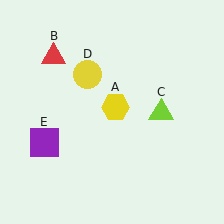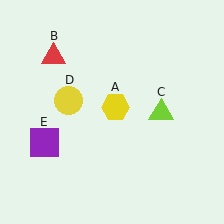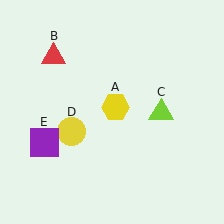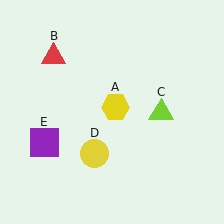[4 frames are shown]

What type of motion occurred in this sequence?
The yellow circle (object D) rotated counterclockwise around the center of the scene.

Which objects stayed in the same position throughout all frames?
Yellow hexagon (object A) and red triangle (object B) and lime triangle (object C) and purple square (object E) remained stationary.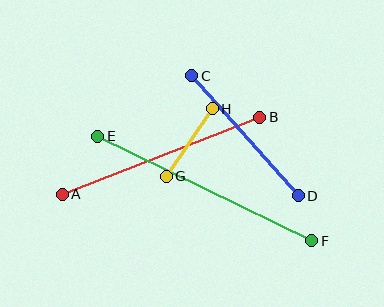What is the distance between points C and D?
The distance is approximately 160 pixels.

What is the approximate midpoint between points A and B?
The midpoint is at approximately (161, 156) pixels.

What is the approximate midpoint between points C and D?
The midpoint is at approximately (245, 136) pixels.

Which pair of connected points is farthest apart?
Points E and F are farthest apart.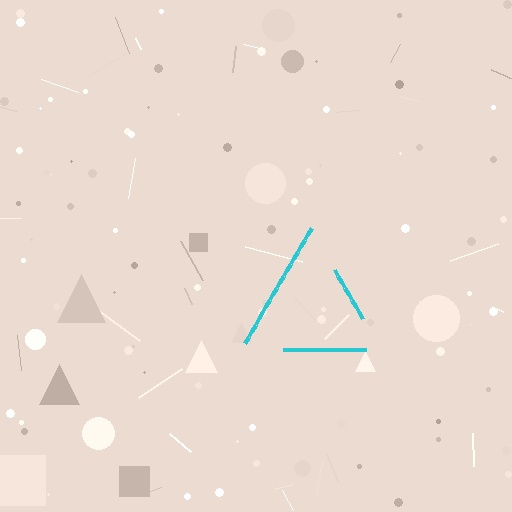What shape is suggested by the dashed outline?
The dashed outline suggests a triangle.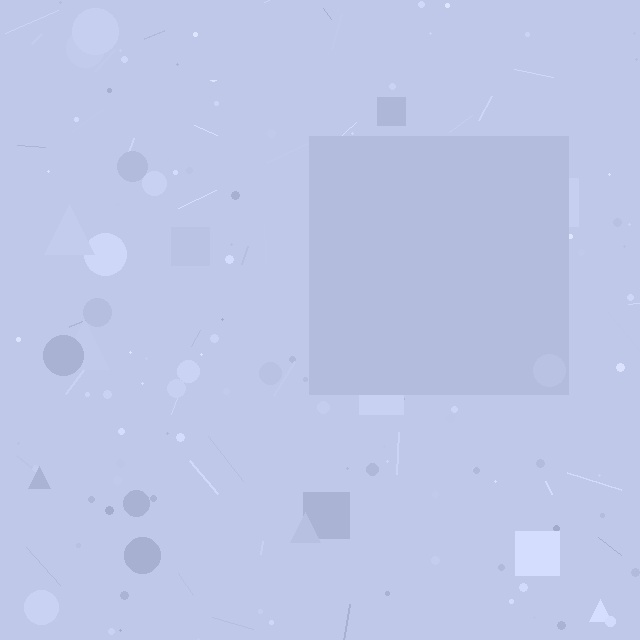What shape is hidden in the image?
A square is hidden in the image.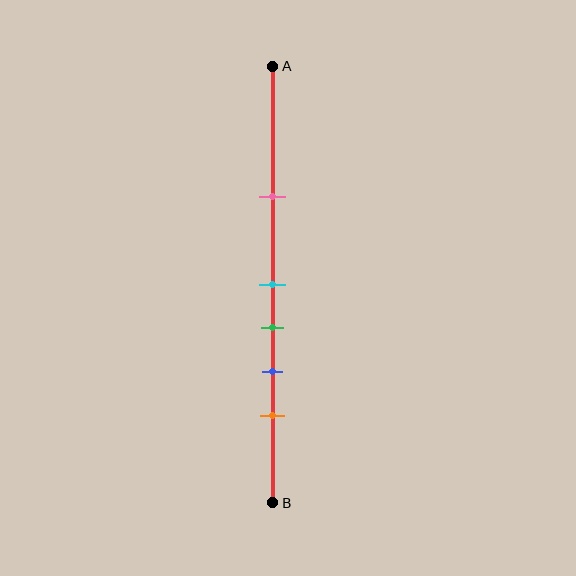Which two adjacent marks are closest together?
The cyan and green marks are the closest adjacent pair.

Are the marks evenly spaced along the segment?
No, the marks are not evenly spaced.